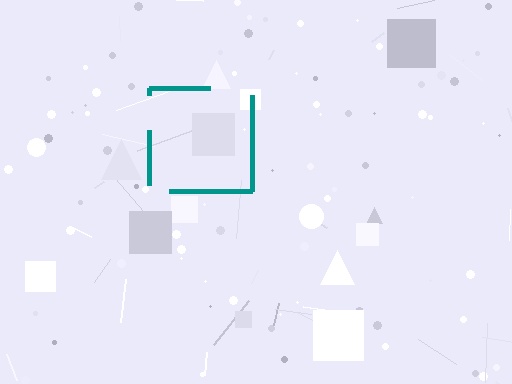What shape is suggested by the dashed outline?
The dashed outline suggests a square.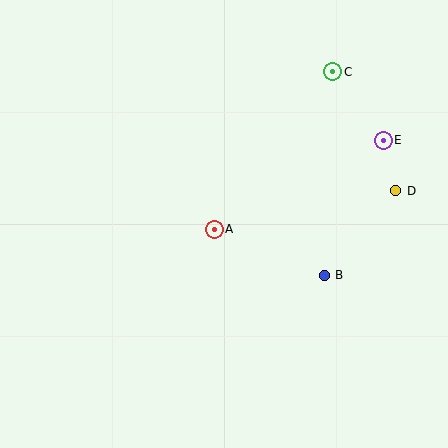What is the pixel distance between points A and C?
The distance between A and C is 197 pixels.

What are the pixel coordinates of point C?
Point C is at (333, 72).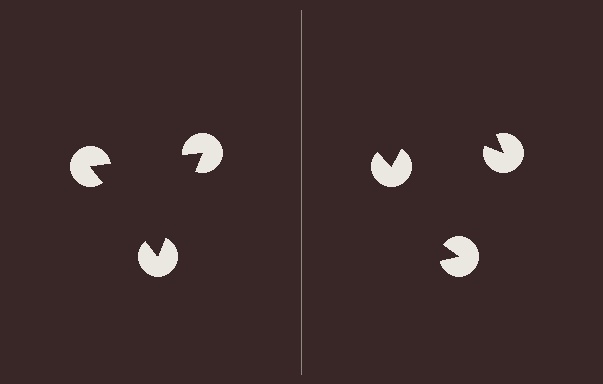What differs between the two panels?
The pac-man discs are positioned identically on both sides; only the wedge orientations differ. On the left they align to a triangle; on the right they are misaligned.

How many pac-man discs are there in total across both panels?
6 — 3 on each side.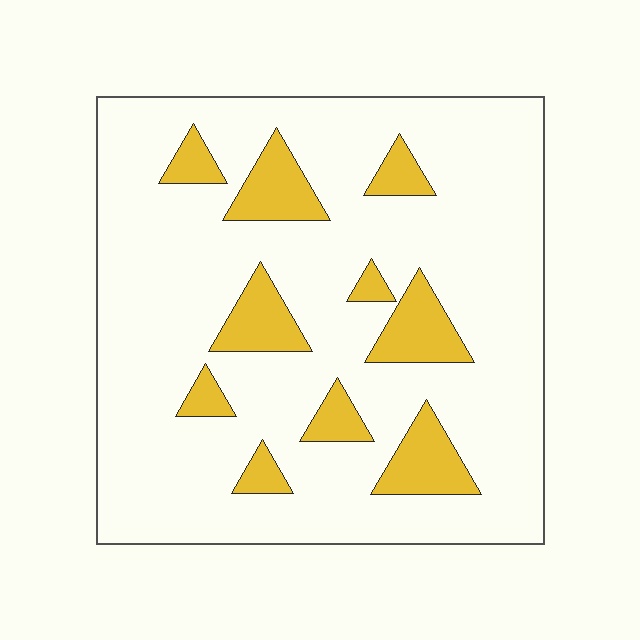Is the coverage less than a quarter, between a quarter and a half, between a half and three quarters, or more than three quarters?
Less than a quarter.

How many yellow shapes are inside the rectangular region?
10.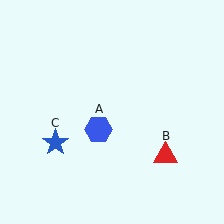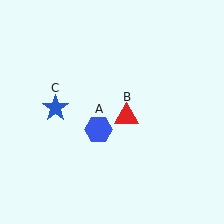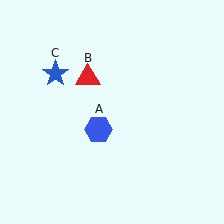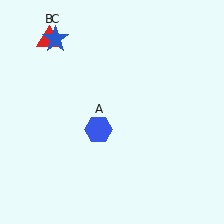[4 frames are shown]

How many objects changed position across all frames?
2 objects changed position: red triangle (object B), blue star (object C).